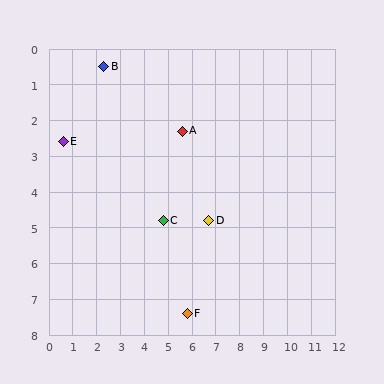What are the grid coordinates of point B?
Point B is at approximately (2.3, 0.5).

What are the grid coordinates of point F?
Point F is at approximately (5.8, 7.4).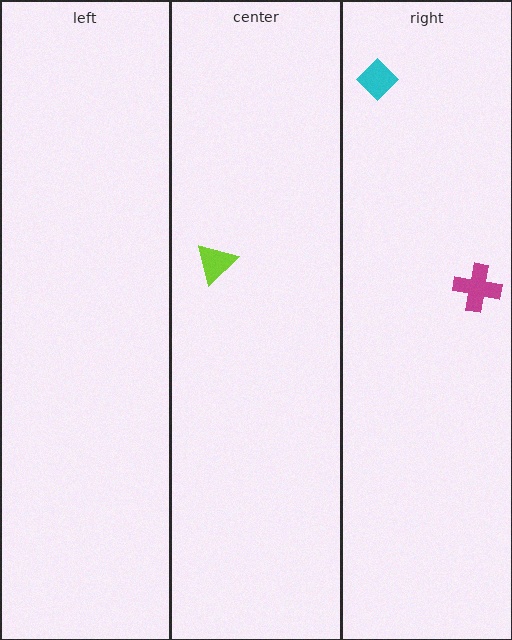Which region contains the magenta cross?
The right region.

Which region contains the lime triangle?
The center region.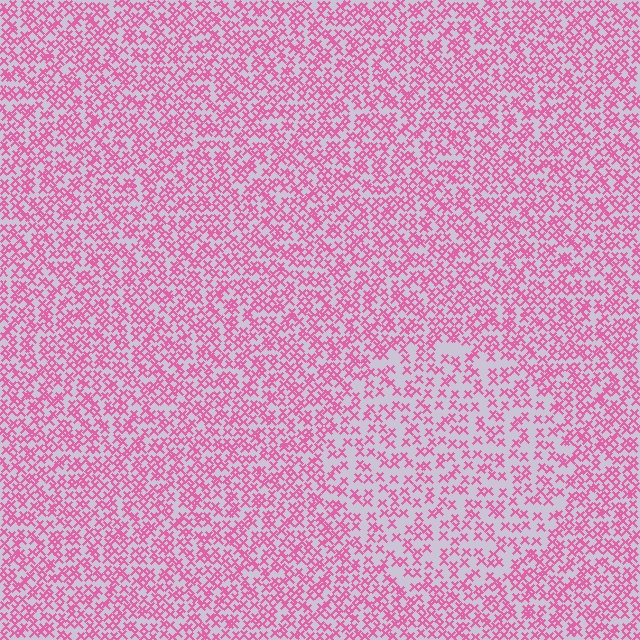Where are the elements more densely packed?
The elements are more densely packed outside the circle boundary.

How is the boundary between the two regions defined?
The boundary is defined by a change in element density (approximately 1.7x ratio). All elements are the same color, size, and shape.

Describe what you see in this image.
The image contains small pink elements arranged at two different densities. A circle-shaped region is visible where the elements are less densely packed than the surrounding area.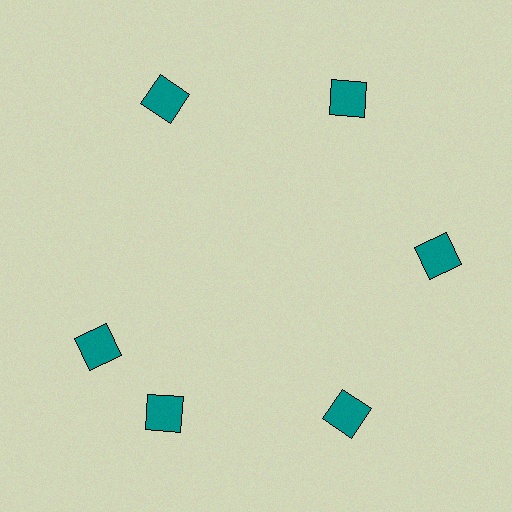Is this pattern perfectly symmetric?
No. The 6 teal squares are arranged in a ring, but one element near the 9 o'clock position is rotated out of alignment along the ring, breaking the 6-fold rotational symmetry.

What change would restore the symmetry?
The symmetry would be restored by rotating it back into even spacing with its neighbors so that all 6 squares sit at equal angles and equal distance from the center.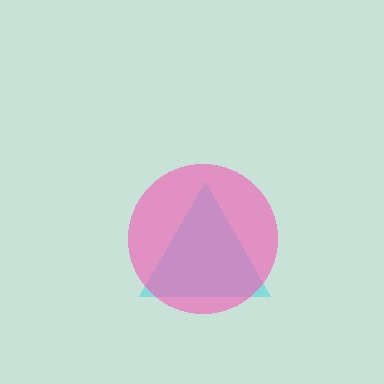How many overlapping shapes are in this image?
There are 2 overlapping shapes in the image.